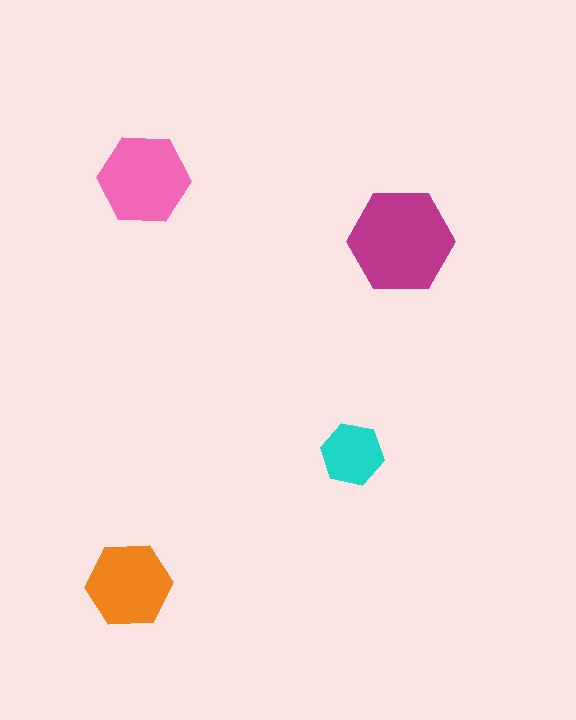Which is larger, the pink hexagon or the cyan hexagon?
The pink one.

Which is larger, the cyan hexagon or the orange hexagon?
The orange one.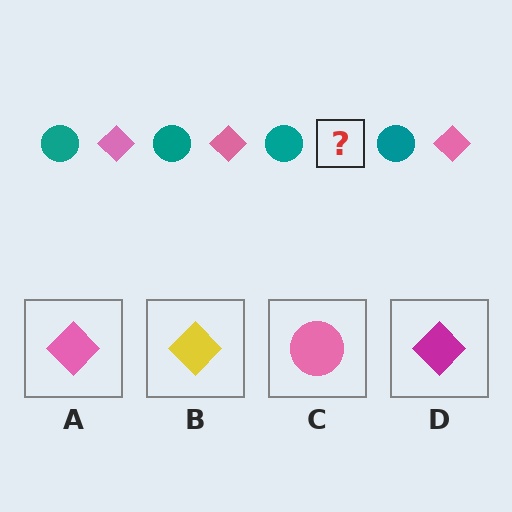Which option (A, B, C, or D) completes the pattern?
A.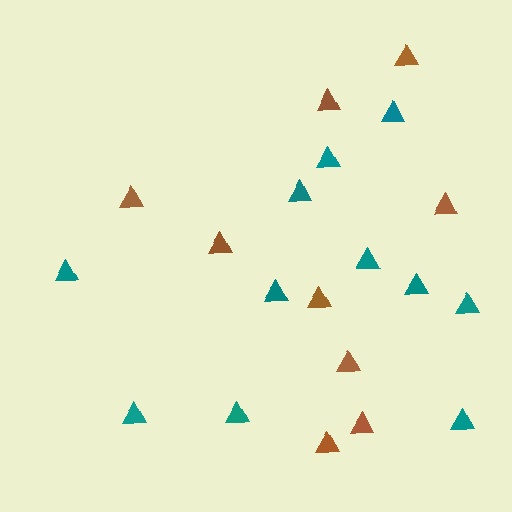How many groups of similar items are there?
There are 2 groups: one group of teal triangles (11) and one group of brown triangles (9).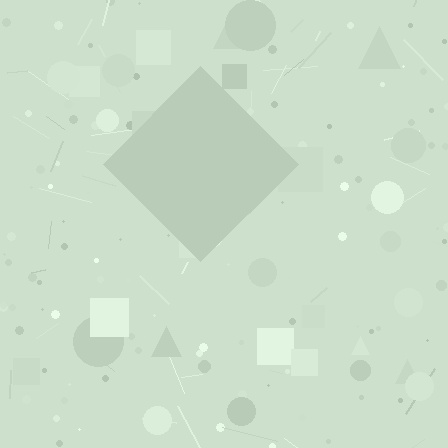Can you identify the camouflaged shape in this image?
The camouflaged shape is a diamond.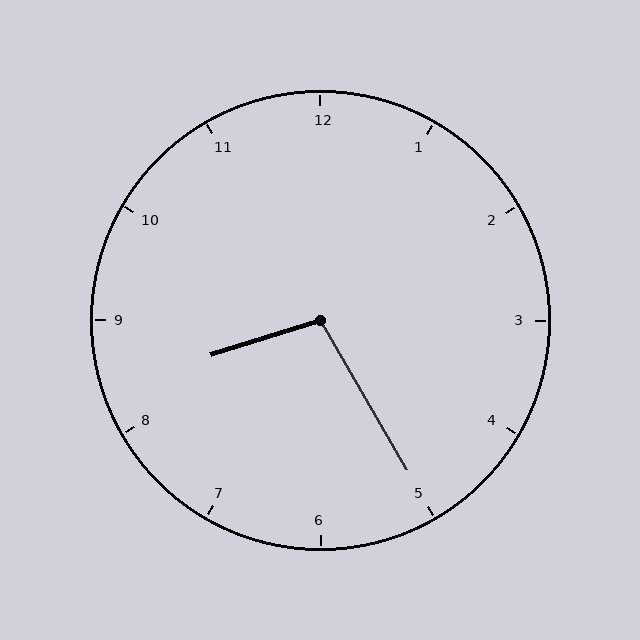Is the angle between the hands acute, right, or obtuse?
It is obtuse.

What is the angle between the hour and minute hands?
Approximately 102 degrees.